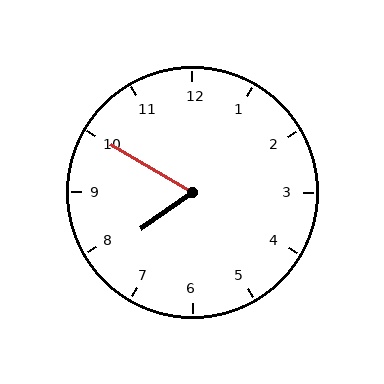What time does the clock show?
7:50.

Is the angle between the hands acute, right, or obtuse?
It is acute.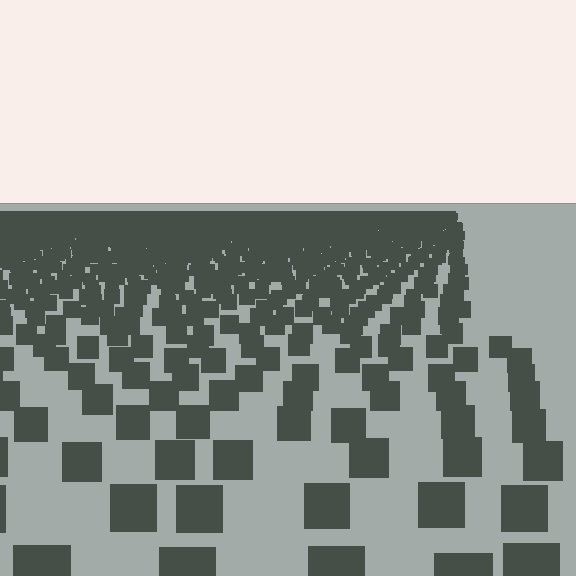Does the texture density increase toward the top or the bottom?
Density increases toward the top.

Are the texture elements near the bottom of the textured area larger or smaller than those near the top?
Larger. Near the bottom, elements are closer to the viewer and appear at a bigger on-screen size.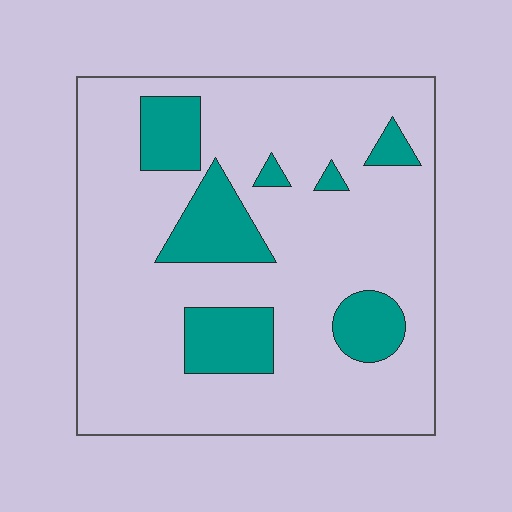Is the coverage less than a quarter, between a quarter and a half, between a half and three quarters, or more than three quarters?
Less than a quarter.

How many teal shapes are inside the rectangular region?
7.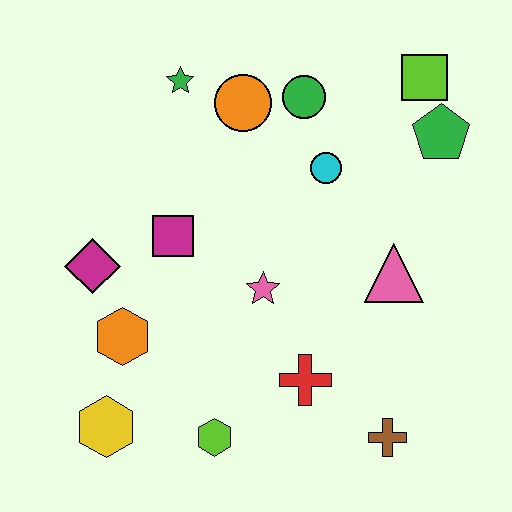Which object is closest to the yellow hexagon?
The orange hexagon is closest to the yellow hexagon.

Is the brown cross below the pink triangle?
Yes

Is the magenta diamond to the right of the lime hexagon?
No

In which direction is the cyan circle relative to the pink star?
The cyan circle is above the pink star.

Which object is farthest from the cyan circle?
The yellow hexagon is farthest from the cyan circle.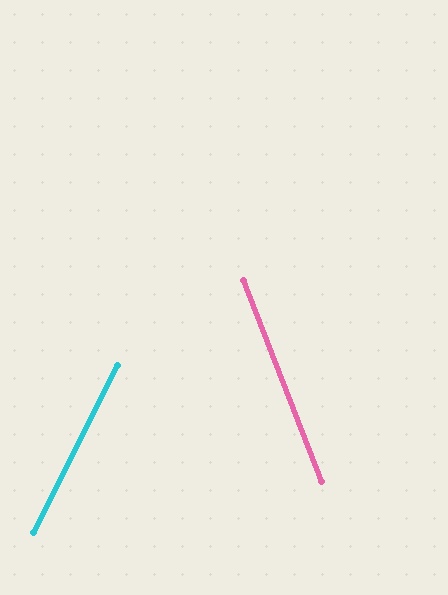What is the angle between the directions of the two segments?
Approximately 48 degrees.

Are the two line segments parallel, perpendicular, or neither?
Neither parallel nor perpendicular — they differ by about 48°.